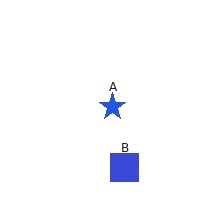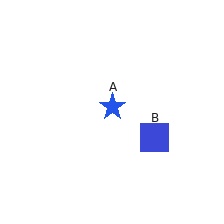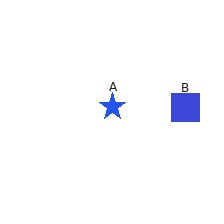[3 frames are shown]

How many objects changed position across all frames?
1 object changed position: blue square (object B).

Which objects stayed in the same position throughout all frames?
Blue star (object A) remained stationary.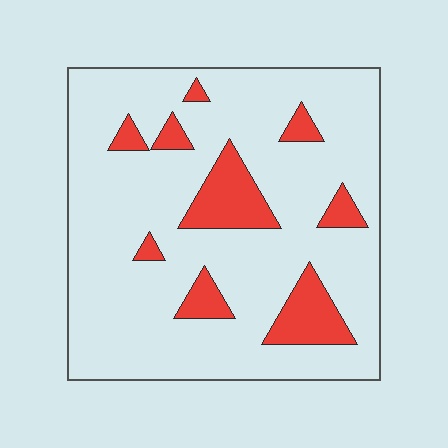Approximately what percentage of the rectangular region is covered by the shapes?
Approximately 15%.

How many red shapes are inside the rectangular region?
9.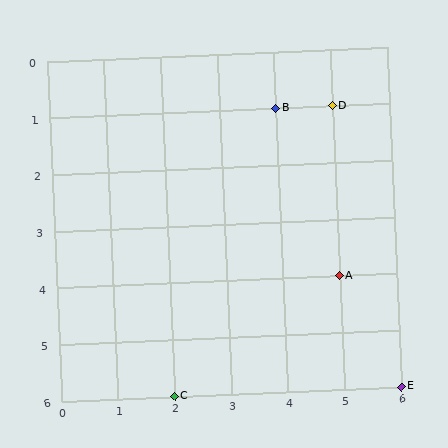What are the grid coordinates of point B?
Point B is at grid coordinates (4, 1).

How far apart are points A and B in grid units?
Points A and B are 1 column and 3 rows apart (about 3.2 grid units diagonally).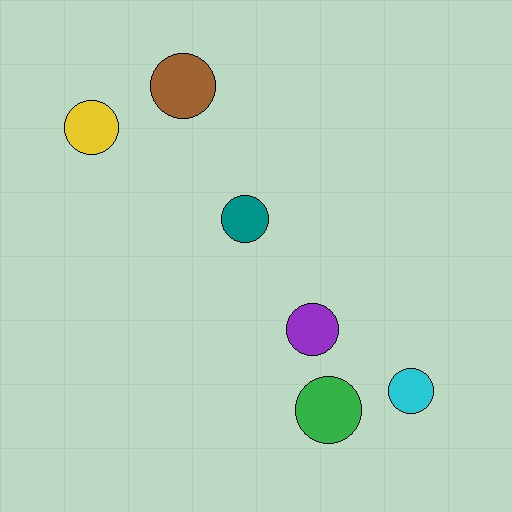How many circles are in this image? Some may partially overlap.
There are 6 circles.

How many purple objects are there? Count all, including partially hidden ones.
There is 1 purple object.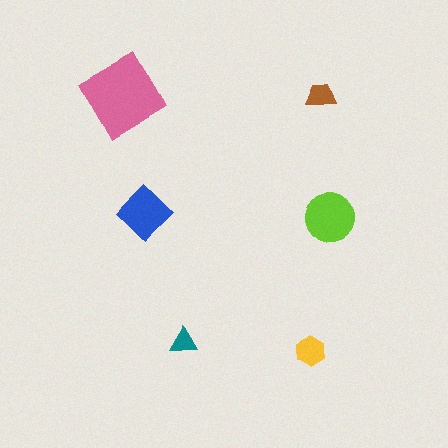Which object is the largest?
The pink diamond.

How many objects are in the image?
There are 6 objects in the image.